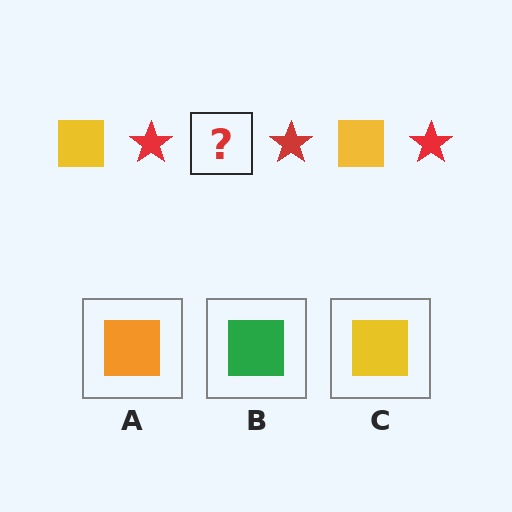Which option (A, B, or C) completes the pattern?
C.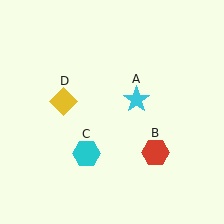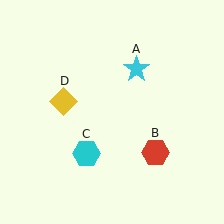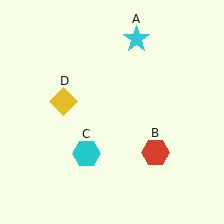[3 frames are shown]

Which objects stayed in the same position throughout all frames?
Red hexagon (object B) and cyan hexagon (object C) and yellow diamond (object D) remained stationary.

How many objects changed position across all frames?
1 object changed position: cyan star (object A).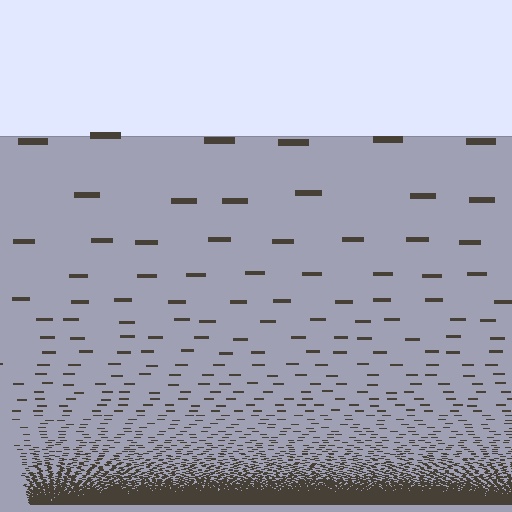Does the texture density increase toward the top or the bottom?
Density increases toward the bottom.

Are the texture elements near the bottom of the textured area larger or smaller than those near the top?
Smaller. The gradient is inverted — elements near the bottom are smaller and denser.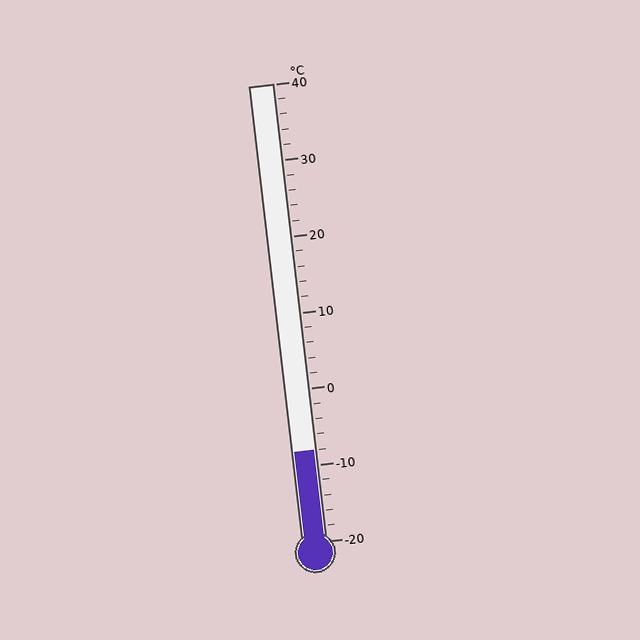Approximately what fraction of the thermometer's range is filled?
The thermometer is filled to approximately 20% of its range.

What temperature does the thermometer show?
The thermometer shows approximately -8°C.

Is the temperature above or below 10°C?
The temperature is below 10°C.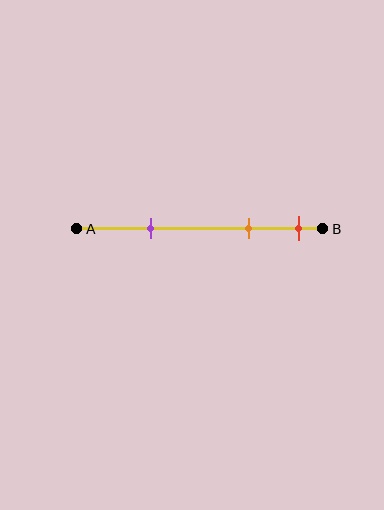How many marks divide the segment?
There are 3 marks dividing the segment.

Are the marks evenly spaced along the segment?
No, the marks are not evenly spaced.